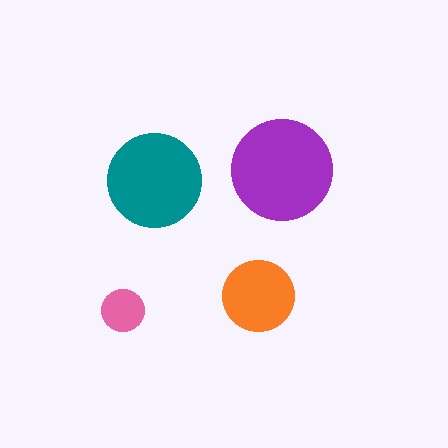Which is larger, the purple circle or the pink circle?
The purple one.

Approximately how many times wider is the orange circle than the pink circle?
About 1.5 times wider.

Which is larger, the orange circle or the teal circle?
The teal one.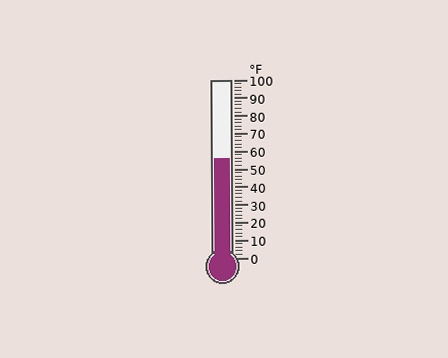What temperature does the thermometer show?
The thermometer shows approximately 56°F.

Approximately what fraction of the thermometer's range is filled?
The thermometer is filled to approximately 55% of its range.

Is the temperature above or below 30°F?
The temperature is above 30°F.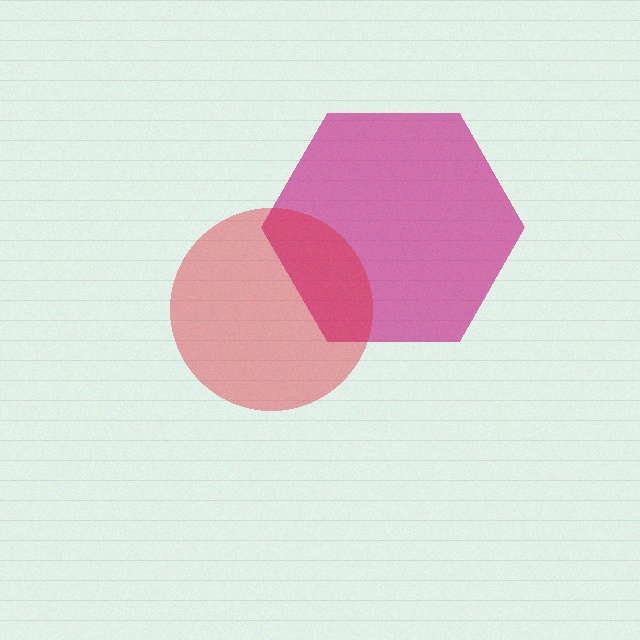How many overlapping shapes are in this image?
There are 2 overlapping shapes in the image.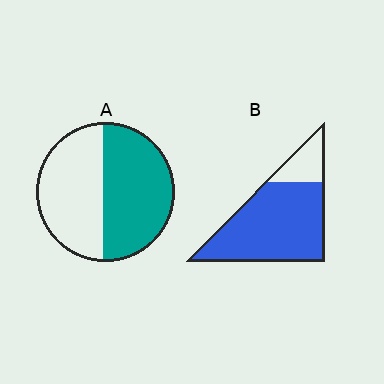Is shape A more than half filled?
Roughly half.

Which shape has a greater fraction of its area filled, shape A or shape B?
Shape B.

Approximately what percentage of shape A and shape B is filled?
A is approximately 50% and B is approximately 80%.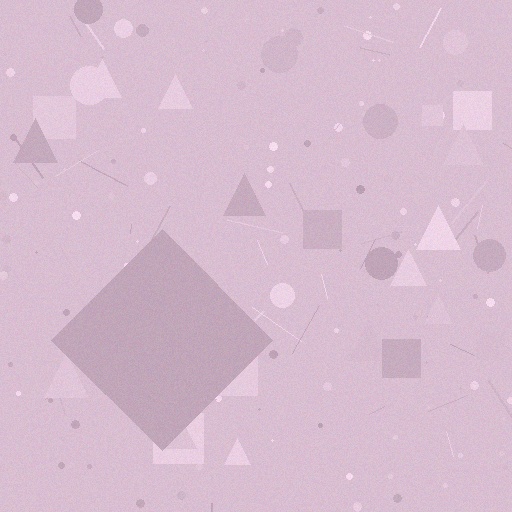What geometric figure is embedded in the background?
A diamond is embedded in the background.